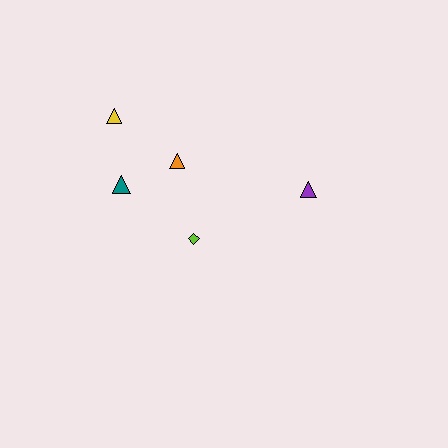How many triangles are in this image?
There are 4 triangles.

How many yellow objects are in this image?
There is 1 yellow object.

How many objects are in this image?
There are 5 objects.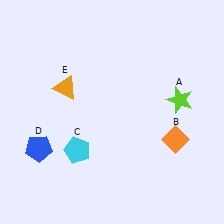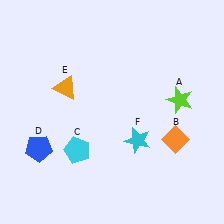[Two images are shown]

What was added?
A cyan star (F) was added in Image 2.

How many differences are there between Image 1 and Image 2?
There is 1 difference between the two images.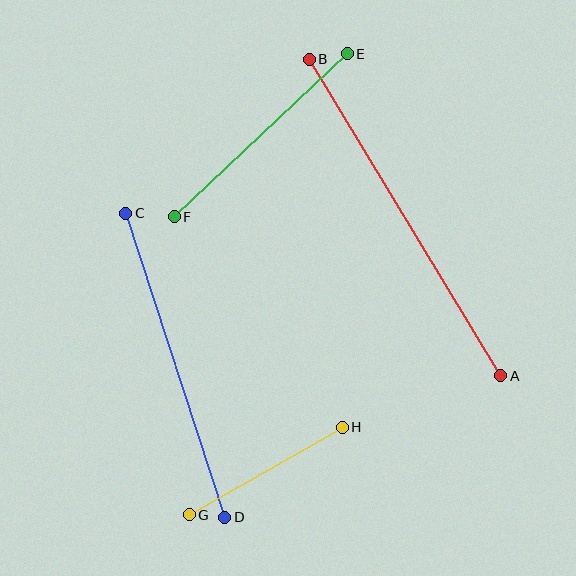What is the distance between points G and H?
The distance is approximately 176 pixels.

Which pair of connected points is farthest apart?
Points A and B are farthest apart.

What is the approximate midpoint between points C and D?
The midpoint is at approximately (175, 365) pixels.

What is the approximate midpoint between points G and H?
The midpoint is at approximately (266, 471) pixels.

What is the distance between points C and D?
The distance is approximately 320 pixels.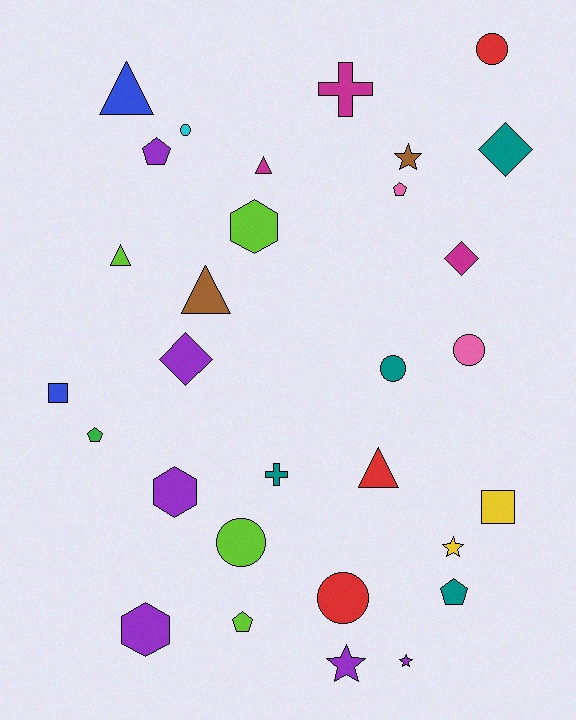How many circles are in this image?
There are 6 circles.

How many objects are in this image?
There are 30 objects.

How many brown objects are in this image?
There are 2 brown objects.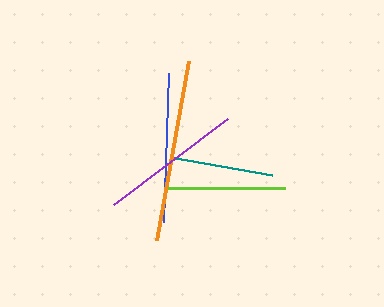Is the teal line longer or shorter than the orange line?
The orange line is longer than the teal line.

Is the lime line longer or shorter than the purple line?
The purple line is longer than the lime line.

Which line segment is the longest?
The orange line is the longest at approximately 182 pixels.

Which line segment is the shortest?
The teal line is the shortest at approximately 103 pixels.